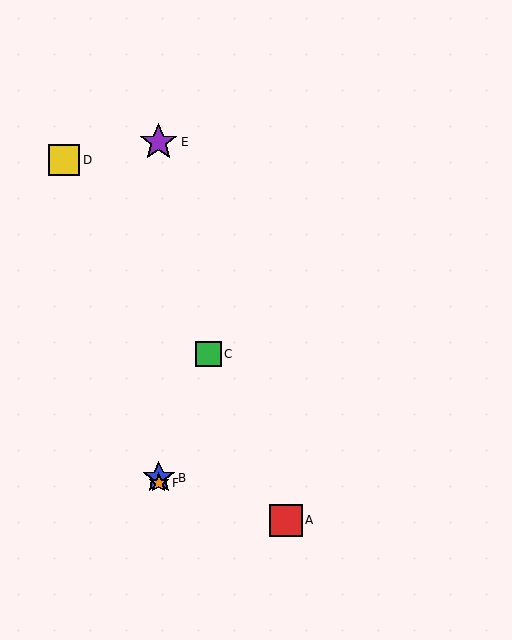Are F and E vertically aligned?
Yes, both are at x≈159.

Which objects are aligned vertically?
Objects B, E, F are aligned vertically.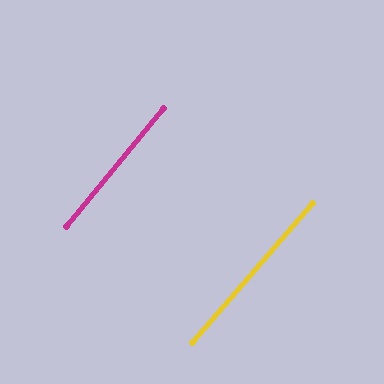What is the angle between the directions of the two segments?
Approximately 1 degree.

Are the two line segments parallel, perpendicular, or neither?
Parallel — their directions differ by only 1.3°.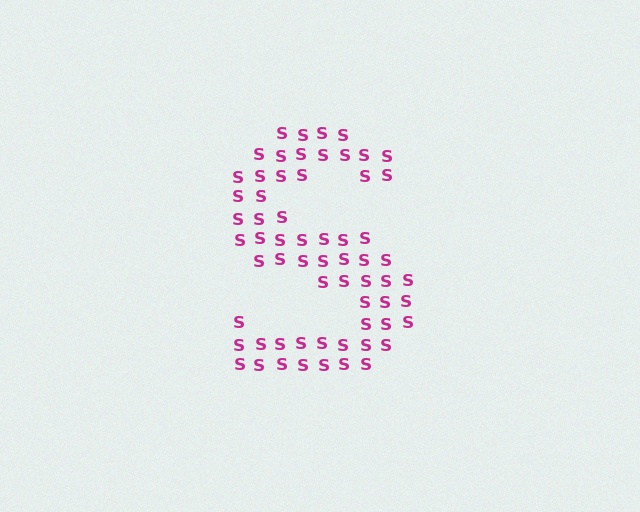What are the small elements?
The small elements are letter S's.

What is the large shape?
The large shape is the letter S.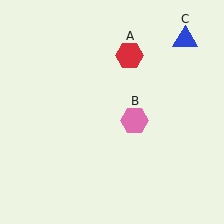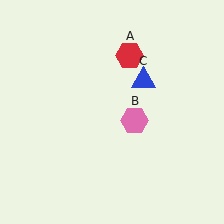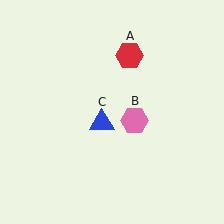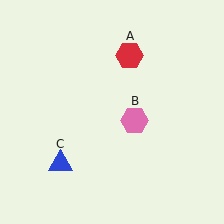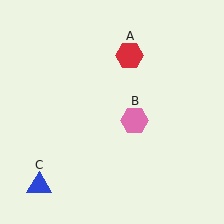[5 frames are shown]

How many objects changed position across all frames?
1 object changed position: blue triangle (object C).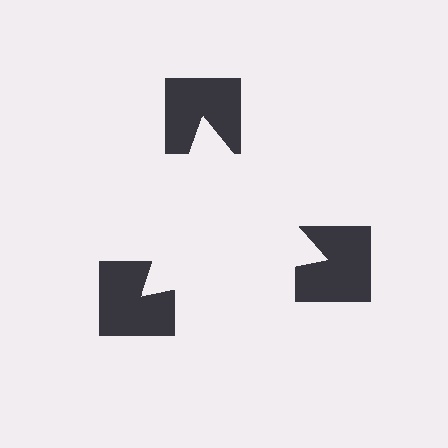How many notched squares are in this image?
There are 3 — one at each vertex of the illusory triangle.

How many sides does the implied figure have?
3 sides.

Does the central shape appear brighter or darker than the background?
It typically appears slightly brighter than the background, even though no actual brightness change is drawn.